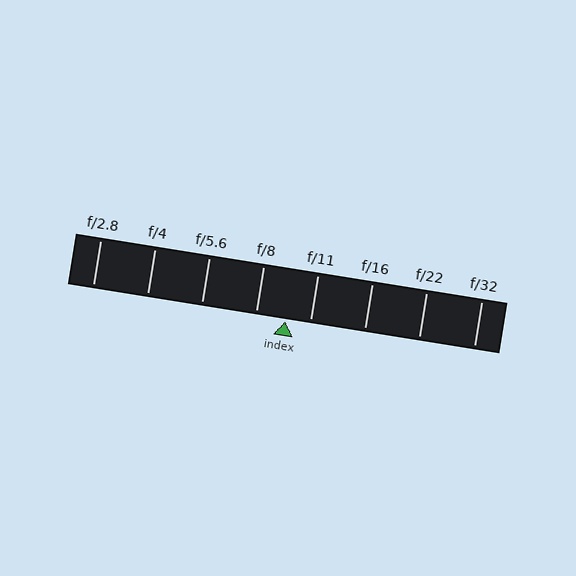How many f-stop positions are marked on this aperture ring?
There are 8 f-stop positions marked.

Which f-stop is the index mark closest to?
The index mark is closest to f/11.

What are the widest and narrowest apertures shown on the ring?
The widest aperture shown is f/2.8 and the narrowest is f/32.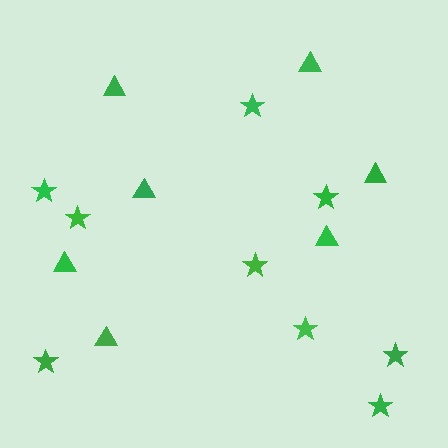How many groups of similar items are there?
There are 2 groups: one group of triangles (7) and one group of stars (9).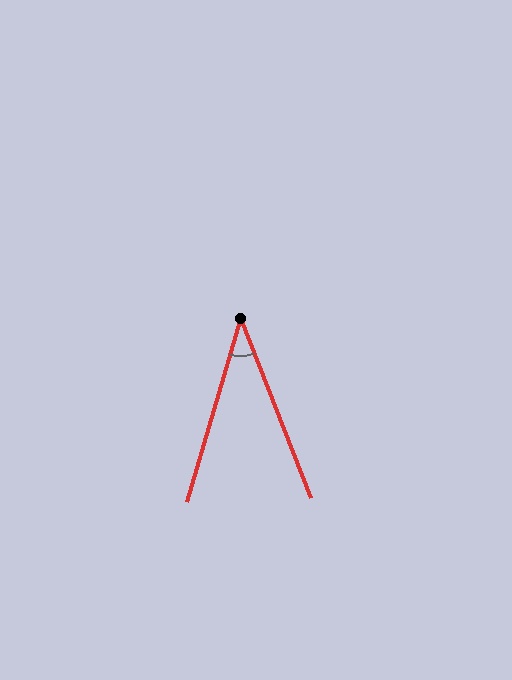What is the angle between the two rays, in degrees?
Approximately 38 degrees.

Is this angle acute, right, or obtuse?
It is acute.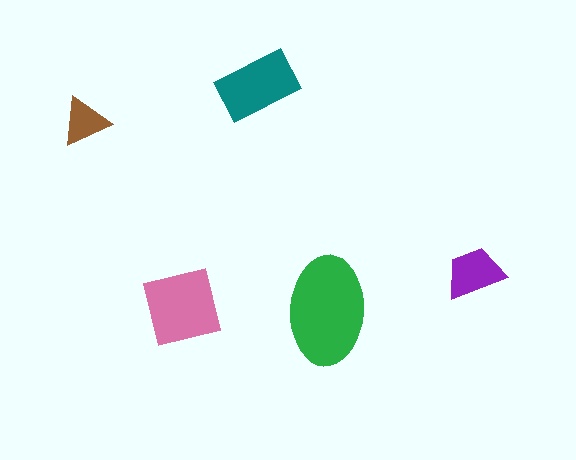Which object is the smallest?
The brown triangle.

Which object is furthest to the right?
The purple trapezoid is rightmost.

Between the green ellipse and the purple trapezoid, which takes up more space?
The green ellipse.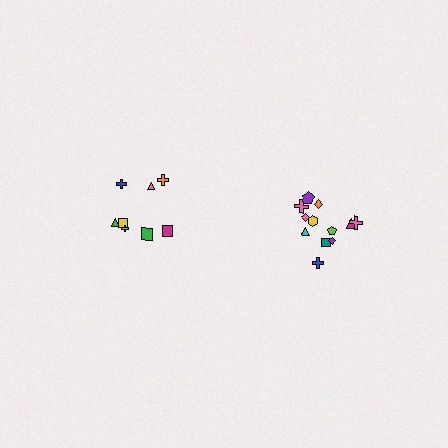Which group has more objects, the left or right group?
The right group.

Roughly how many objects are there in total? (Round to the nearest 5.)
Roughly 20 objects in total.